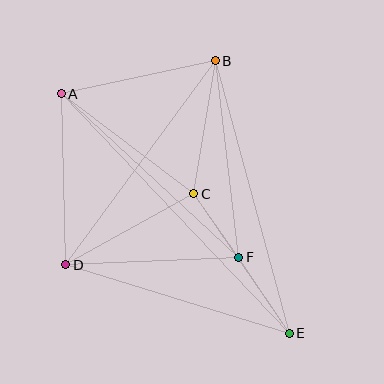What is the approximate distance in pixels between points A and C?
The distance between A and C is approximately 166 pixels.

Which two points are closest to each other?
Points C and F are closest to each other.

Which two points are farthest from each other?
Points A and E are farthest from each other.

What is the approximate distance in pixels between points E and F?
The distance between E and F is approximately 91 pixels.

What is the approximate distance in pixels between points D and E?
The distance between D and E is approximately 234 pixels.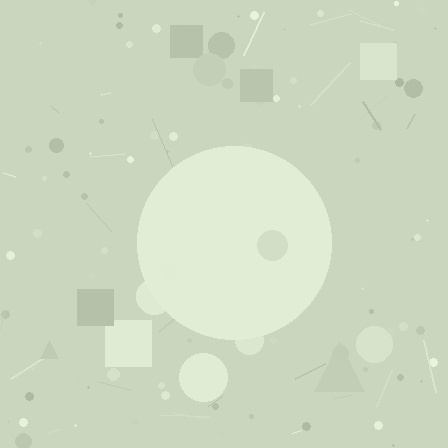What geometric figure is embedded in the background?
A circle is embedded in the background.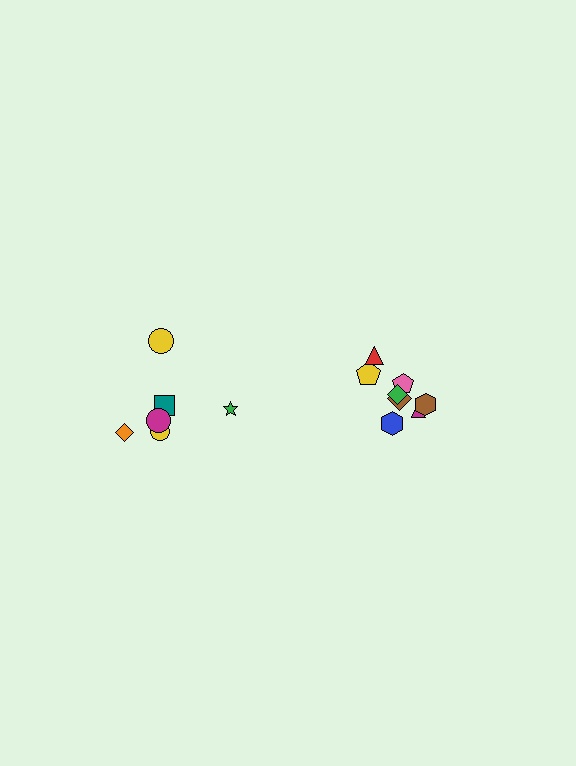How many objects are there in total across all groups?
There are 14 objects.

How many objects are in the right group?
There are 8 objects.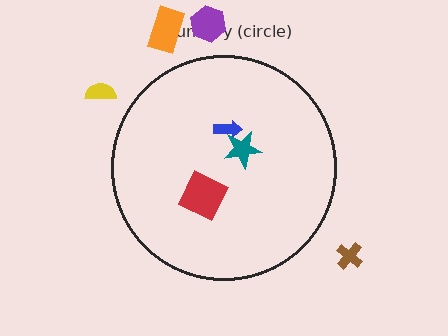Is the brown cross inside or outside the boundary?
Outside.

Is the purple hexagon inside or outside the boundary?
Outside.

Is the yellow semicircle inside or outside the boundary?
Outside.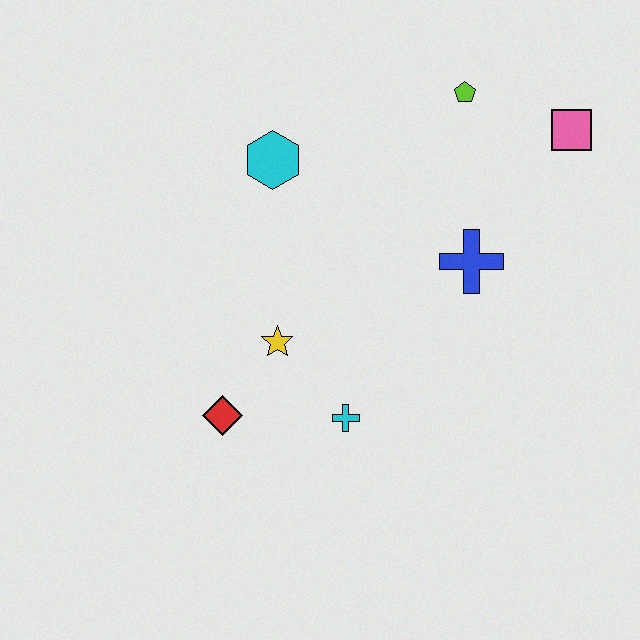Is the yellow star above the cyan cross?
Yes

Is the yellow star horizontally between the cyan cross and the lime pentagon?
No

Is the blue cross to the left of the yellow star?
No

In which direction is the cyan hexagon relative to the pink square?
The cyan hexagon is to the left of the pink square.